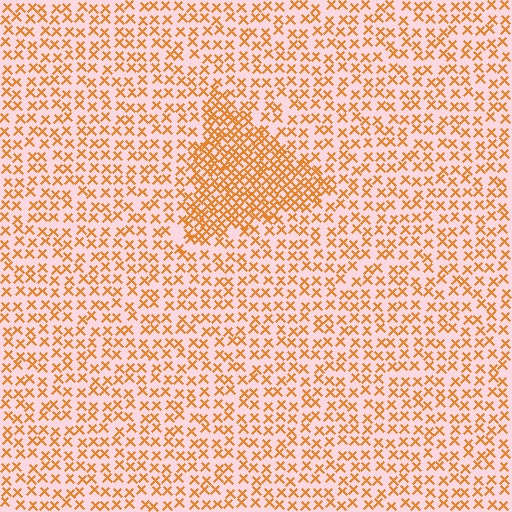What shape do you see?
I see a triangle.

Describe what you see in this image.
The image contains small orange elements arranged at two different densities. A triangle-shaped region is visible where the elements are more densely packed than the surrounding area.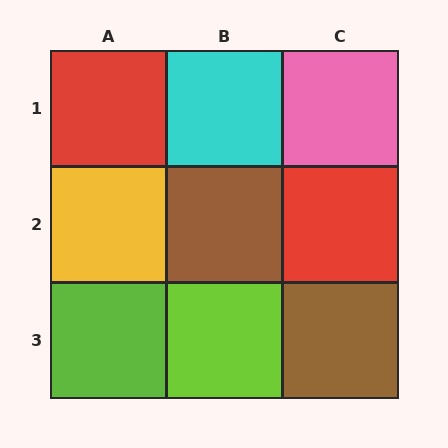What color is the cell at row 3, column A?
Lime.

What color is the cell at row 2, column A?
Yellow.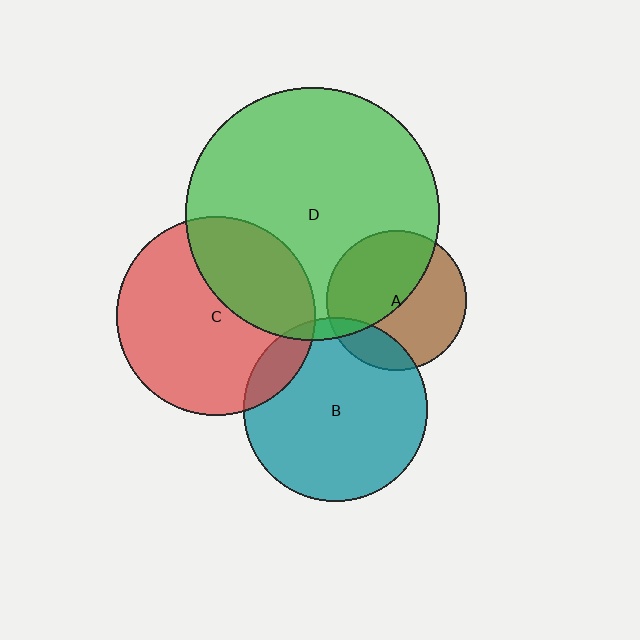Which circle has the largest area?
Circle D (green).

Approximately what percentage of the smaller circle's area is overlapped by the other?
Approximately 50%.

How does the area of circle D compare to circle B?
Approximately 1.9 times.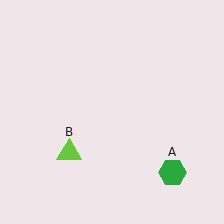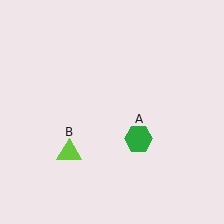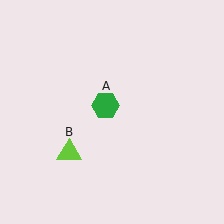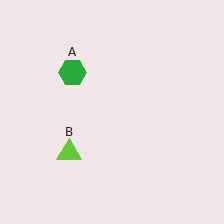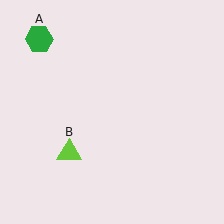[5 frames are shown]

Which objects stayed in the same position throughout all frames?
Lime triangle (object B) remained stationary.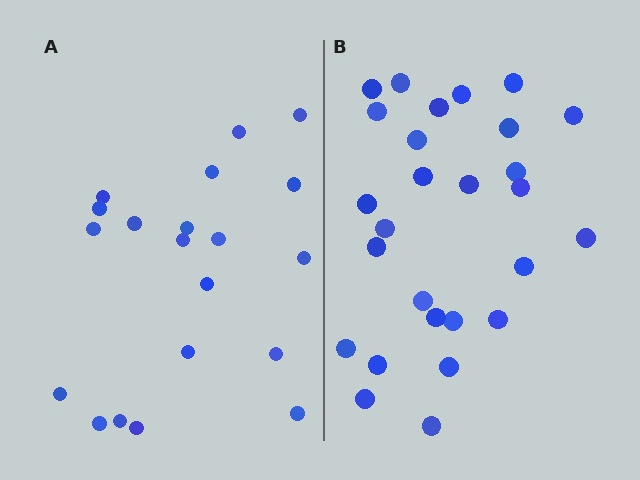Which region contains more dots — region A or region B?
Region B (the right region) has more dots.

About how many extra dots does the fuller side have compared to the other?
Region B has roughly 8 or so more dots than region A.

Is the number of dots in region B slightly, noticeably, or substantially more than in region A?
Region B has noticeably more, but not dramatically so. The ratio is roughly 1.4 to 1.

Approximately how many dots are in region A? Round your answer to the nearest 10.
About 20 dots.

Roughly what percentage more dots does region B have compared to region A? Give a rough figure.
About 35% more.